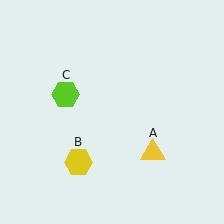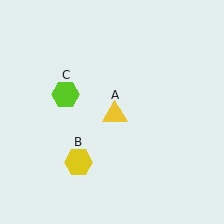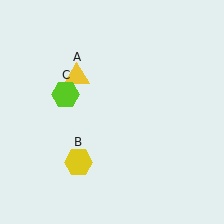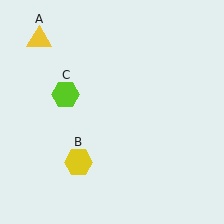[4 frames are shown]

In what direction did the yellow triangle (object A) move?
The yellow triangle (object A) moved up and to the left.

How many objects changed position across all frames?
1 object changed position: yellow triangle (object A).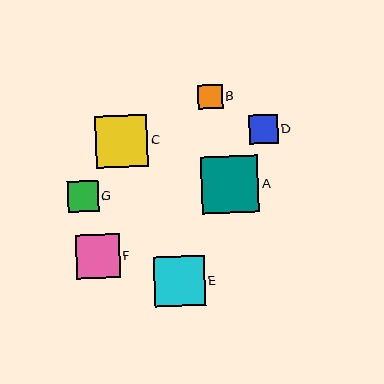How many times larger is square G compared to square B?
Square G is approximately 1.3 times the size of square B.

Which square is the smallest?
Square B is the smallest with a size of approximately 25 pixels.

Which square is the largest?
Square A is the largest with a size of approximately 57 pixels.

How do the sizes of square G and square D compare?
Square G and square D are approximately the same size.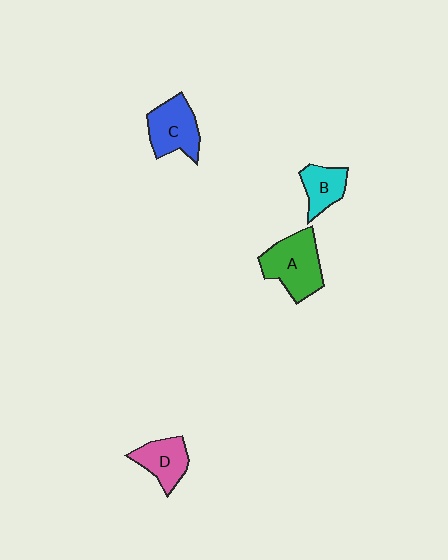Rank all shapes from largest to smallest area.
From largest to smallest: A (green), C (blue), D (pink), B (cyan).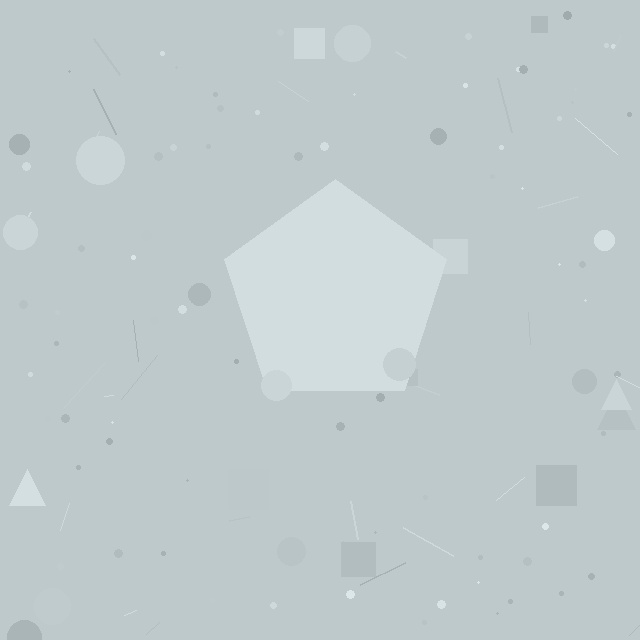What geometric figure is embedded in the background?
A pentagon is embedded in the background.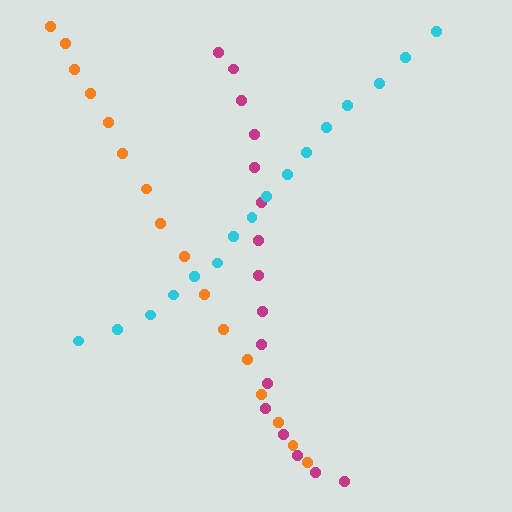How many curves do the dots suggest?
There are 3 distinct paths.